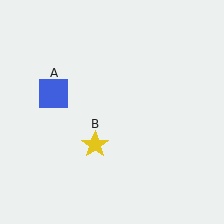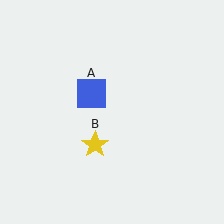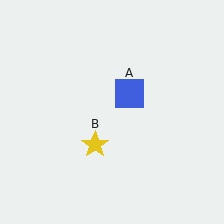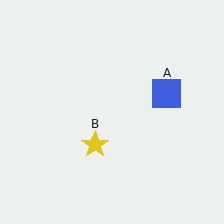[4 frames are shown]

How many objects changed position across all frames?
1 object changed position: blue square (object A).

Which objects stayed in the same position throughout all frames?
Yellow star (object B) remained stationary.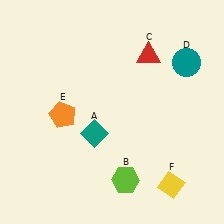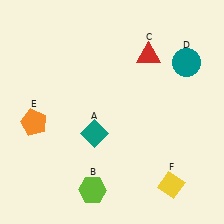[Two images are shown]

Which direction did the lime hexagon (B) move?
The lime hexagon (B) moved left.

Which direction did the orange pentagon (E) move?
The orange pentagon (E) moved left.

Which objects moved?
The objects that moved are: the lime hexagon (B), the orange pentagon (E).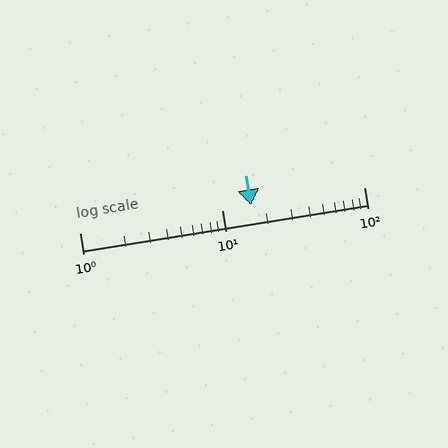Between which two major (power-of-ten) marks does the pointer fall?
The pointer is between 10 and 100.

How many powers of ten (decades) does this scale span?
The scale spans 2 decades, from 1 to 100.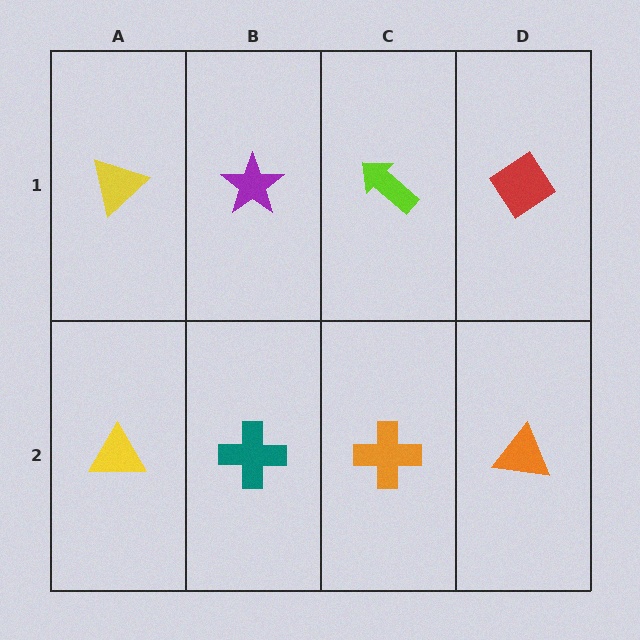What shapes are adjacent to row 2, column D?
A red diamond (row 1, column D), an orange cross (row 2, column C).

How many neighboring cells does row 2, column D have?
2.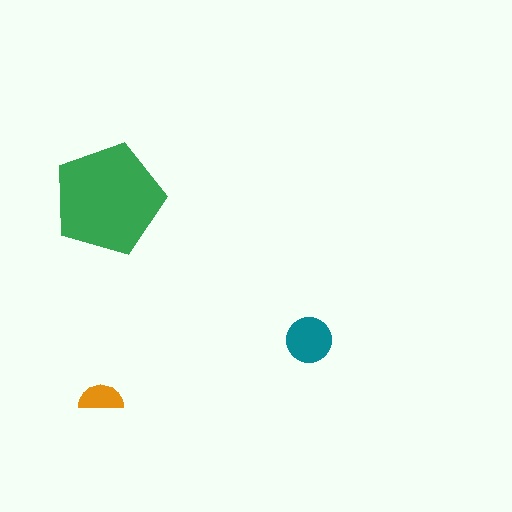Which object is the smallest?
The orange semicircle.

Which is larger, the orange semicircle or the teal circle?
The teal circle.